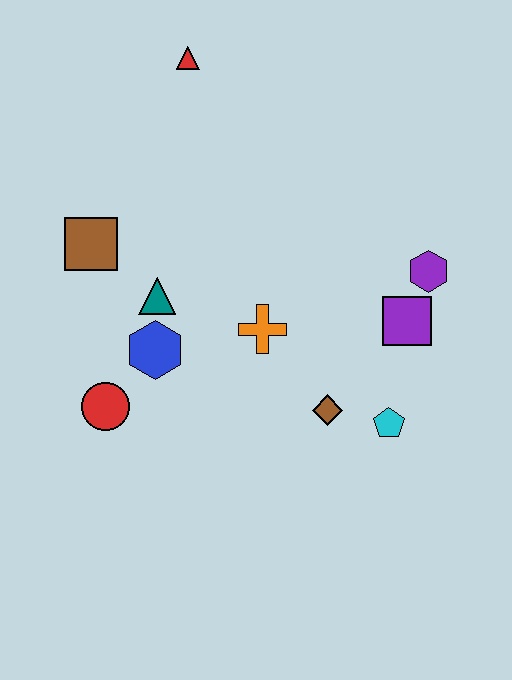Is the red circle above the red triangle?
No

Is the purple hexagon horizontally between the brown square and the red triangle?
No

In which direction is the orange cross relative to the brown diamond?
The orange cross is above the brown diamond.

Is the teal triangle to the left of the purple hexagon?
Yes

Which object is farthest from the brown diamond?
The red triangle is farthest from the brown diamond.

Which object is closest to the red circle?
The blue hexagon is closest to the red circle.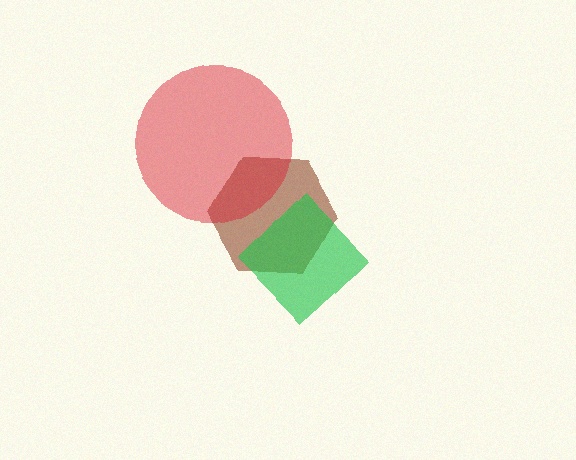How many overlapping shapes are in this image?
There are 3 overlapping shapes in the image.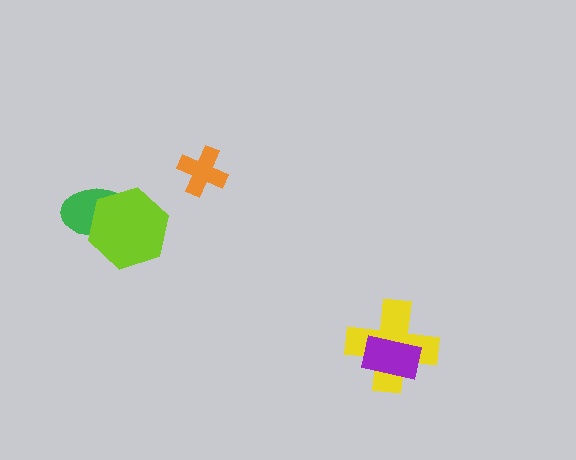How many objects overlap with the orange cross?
0 objects overlap with the orange cross.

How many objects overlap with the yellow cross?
1 object overlaps with the yellow cross.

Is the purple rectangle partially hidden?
No, no other shape covers it.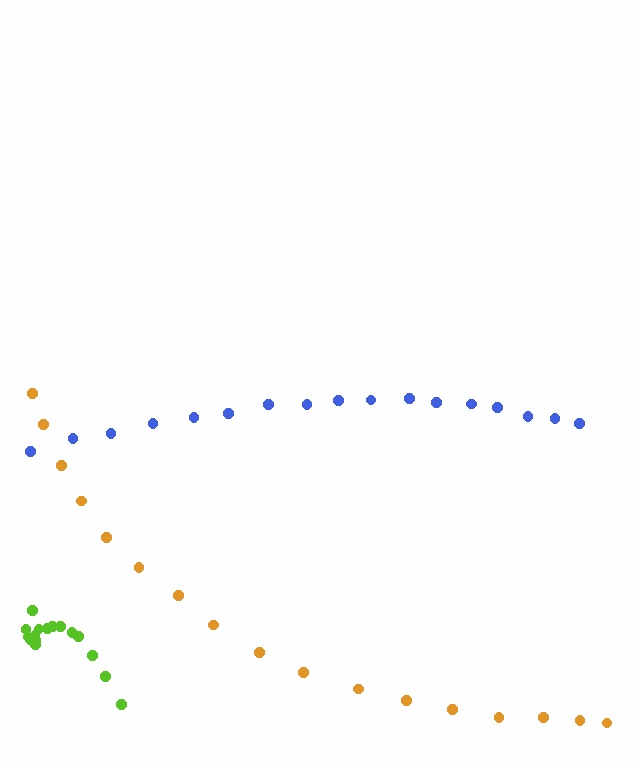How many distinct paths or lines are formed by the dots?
There are 3 distinct paths.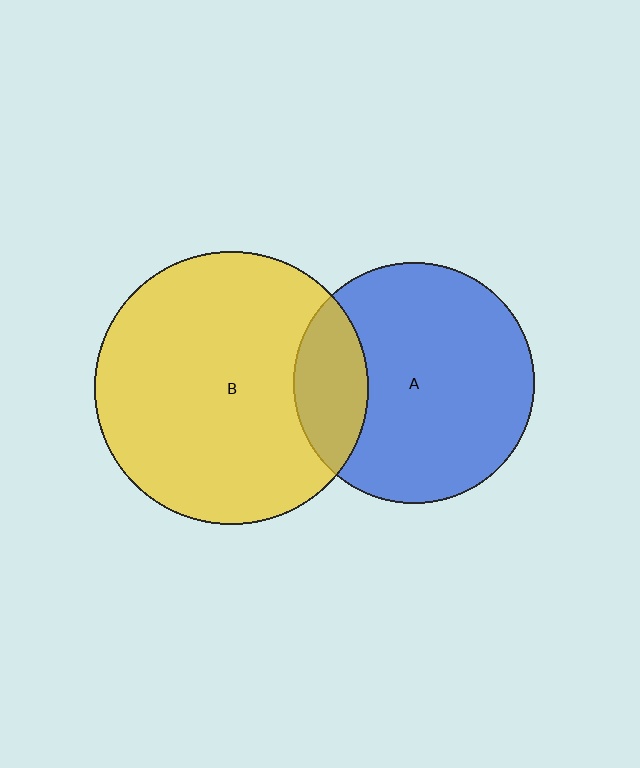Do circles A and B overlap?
Yes.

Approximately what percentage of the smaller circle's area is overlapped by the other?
Approximately 20%.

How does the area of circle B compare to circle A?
Approximately 1.3 times.